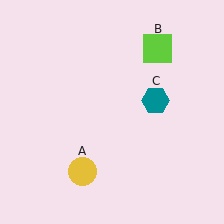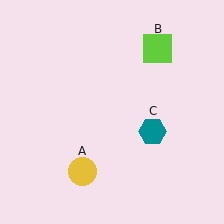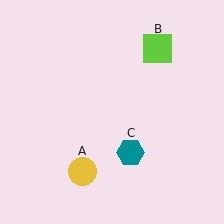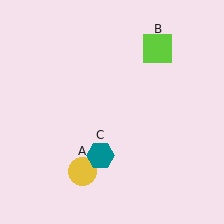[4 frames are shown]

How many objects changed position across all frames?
1 object changed position: teal hexagon (object C).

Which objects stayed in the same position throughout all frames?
Yellow circle (object A) and lime square (object B) remained stationary.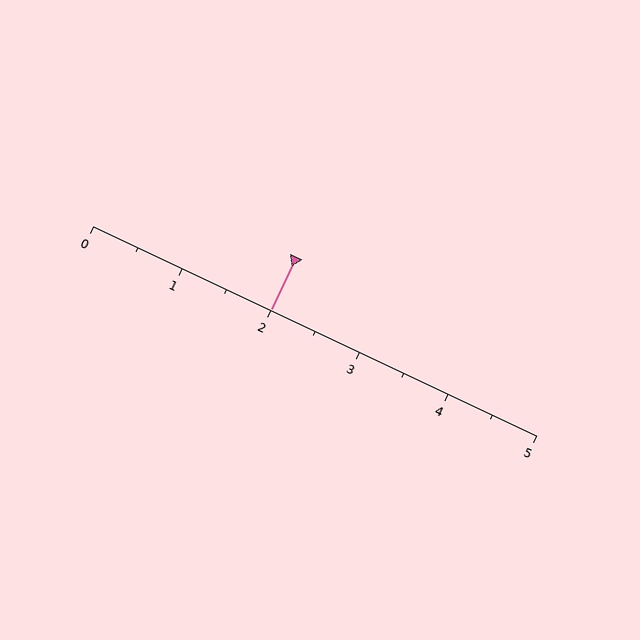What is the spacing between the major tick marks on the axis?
The major ticks are spaced 1 apart.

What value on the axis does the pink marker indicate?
The marker indicates approximately 2.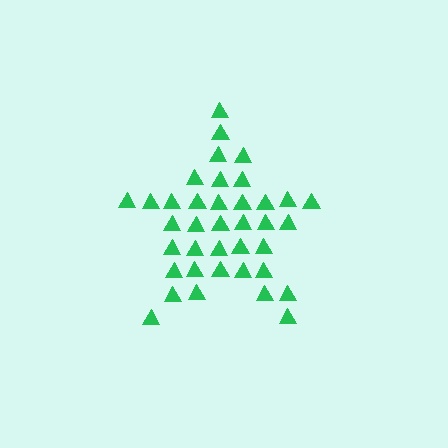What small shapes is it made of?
It is made of small triangles.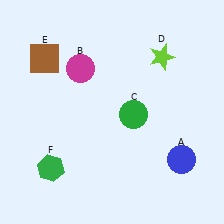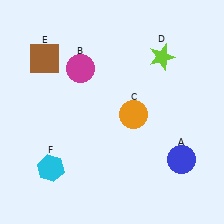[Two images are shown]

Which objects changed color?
C changed from green to orange. F changed from green to cyan.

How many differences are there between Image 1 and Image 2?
There are 2 differences between the two images.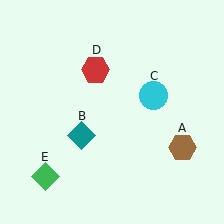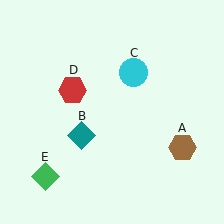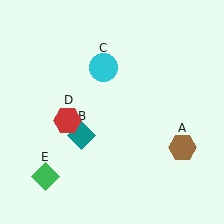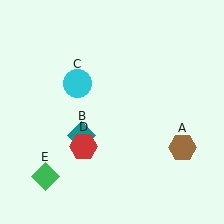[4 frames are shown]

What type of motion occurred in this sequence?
The cyan circle (object C), red hexagon (object D) rotated counterclockwise around the center of the scene.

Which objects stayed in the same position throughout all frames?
Brown hexagon (object A) and teal diamond (object B) and green diamond (object E) remained stationary.